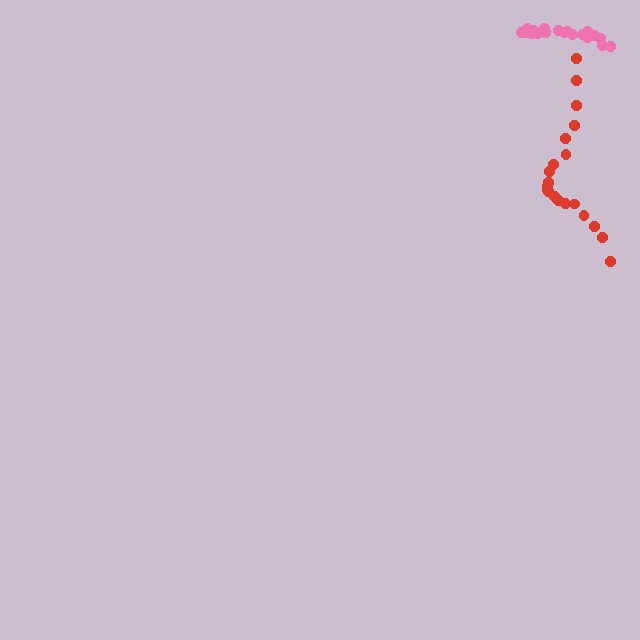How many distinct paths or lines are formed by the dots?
There are 2 distinct paths.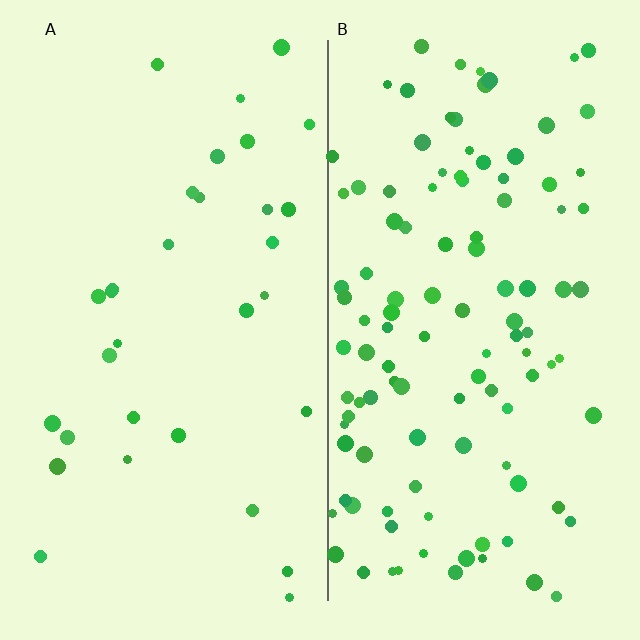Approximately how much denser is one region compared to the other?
Approximately 3.5× — region B over region A.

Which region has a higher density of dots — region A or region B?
B (the right).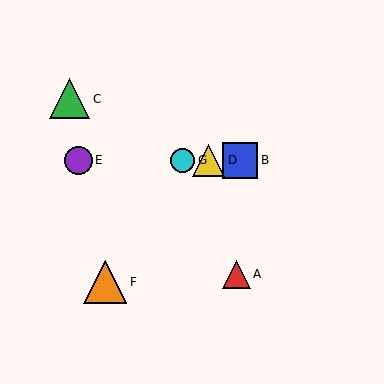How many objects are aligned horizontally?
4 objects (B, D, E, G) are aligned horizontally.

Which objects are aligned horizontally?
Objects B, D, E, G are aligned horizontally.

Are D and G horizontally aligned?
Yes, both are at y≈161.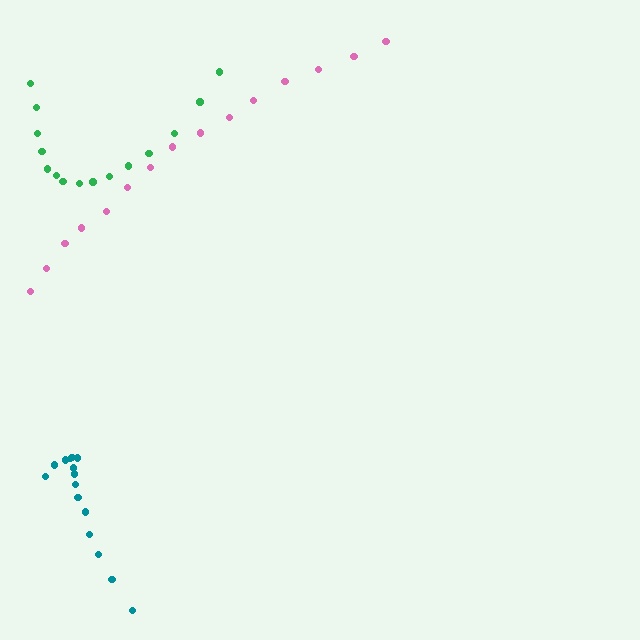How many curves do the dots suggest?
There are 3 distinct paths.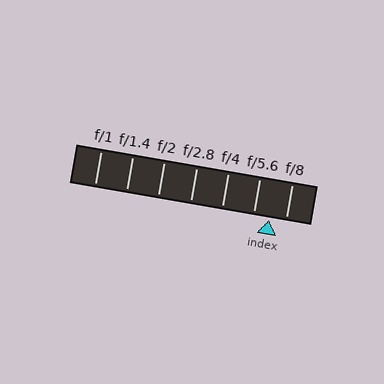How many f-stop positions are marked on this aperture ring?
There are 7 f-stop positions marked.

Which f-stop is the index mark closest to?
The index mark is closest to f/5.6.